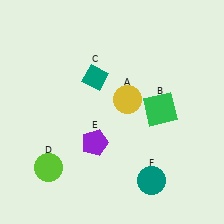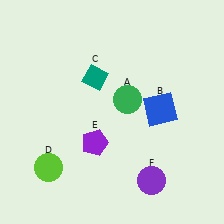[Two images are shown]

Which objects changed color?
A changed from yellow to green. B changed from green to blue. F changed from teal to purple.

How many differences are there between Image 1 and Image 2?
There are 3 differences between the two images.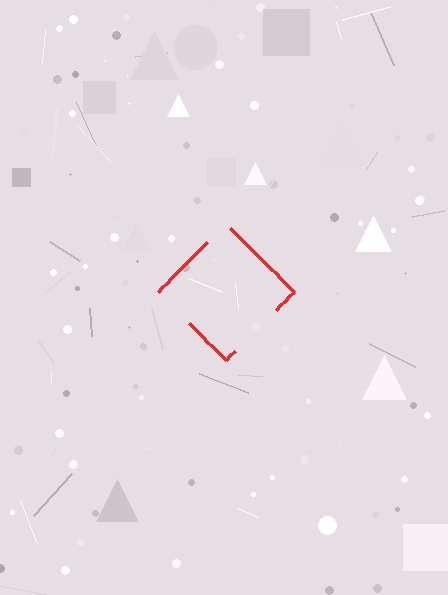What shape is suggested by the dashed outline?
The dashed outline suggests a diamond.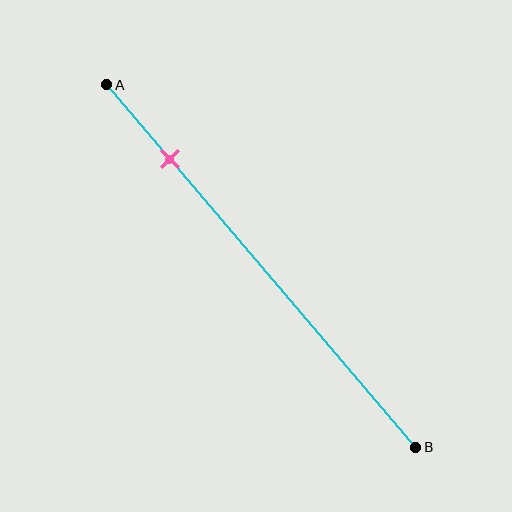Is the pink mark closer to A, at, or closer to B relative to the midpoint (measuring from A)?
The pink mark is closer to point A than the midpoint of segment AB.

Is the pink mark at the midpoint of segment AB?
No, the mark is at about 20% from A, not at the 50% midpoint.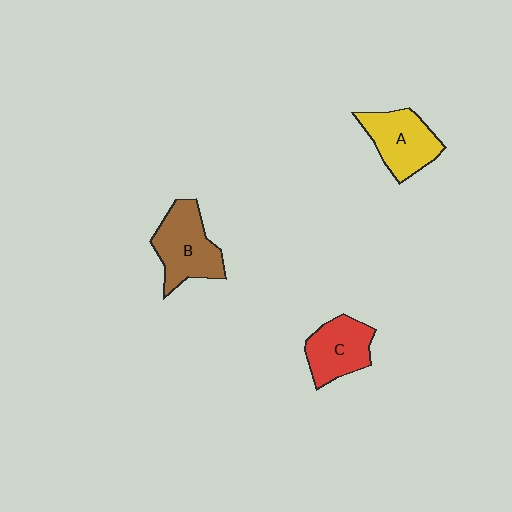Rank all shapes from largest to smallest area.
From largest to smallest: B (brown), A (yellow), C (red).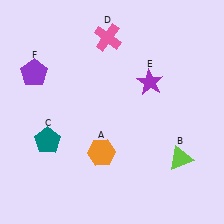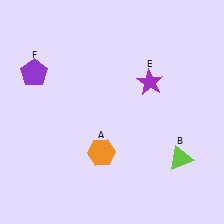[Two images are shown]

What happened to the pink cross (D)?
The pink cross (D) was removed in Image 2. It was in the top-left area of Image 1.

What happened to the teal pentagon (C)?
The teal pentagon (C) was removed in Image 2. It was in the bottom-left area of Image 1.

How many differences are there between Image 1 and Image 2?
There are 2 differences between the two images.